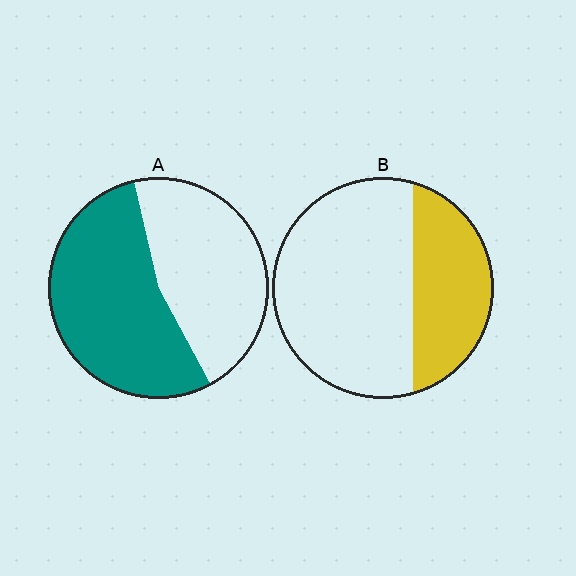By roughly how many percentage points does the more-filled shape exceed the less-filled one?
By roughly 20 percentage points (A over B).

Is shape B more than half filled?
No.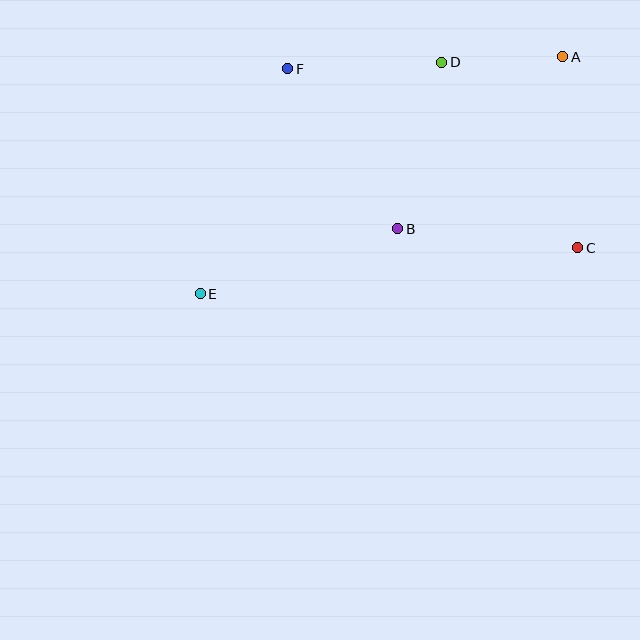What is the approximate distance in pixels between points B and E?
The distance between B and E is approximately 208 pixels.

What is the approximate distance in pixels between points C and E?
The distance between C and E is approximately 380 pixels.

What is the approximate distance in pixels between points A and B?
The distance between A and B is approximately 238 pixels.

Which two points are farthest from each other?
Points A and E are farthest from each other.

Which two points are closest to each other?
Points A and D are closest to each other.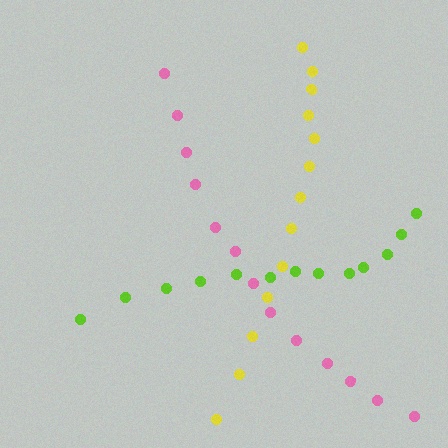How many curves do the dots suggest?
There are 3 distinct paths.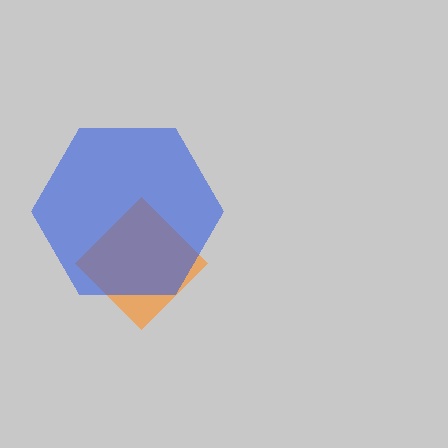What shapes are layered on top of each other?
The layered shapes are: an orange diamond, a blue hexagon.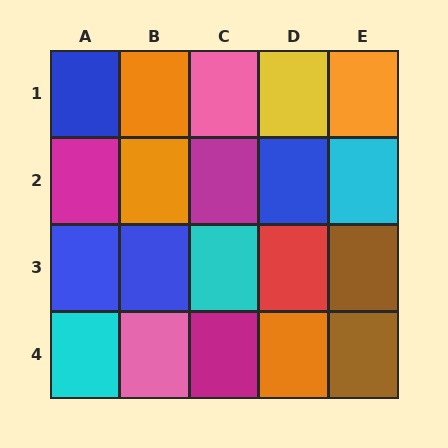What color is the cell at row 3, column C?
Cyan.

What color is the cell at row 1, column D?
Yellow.